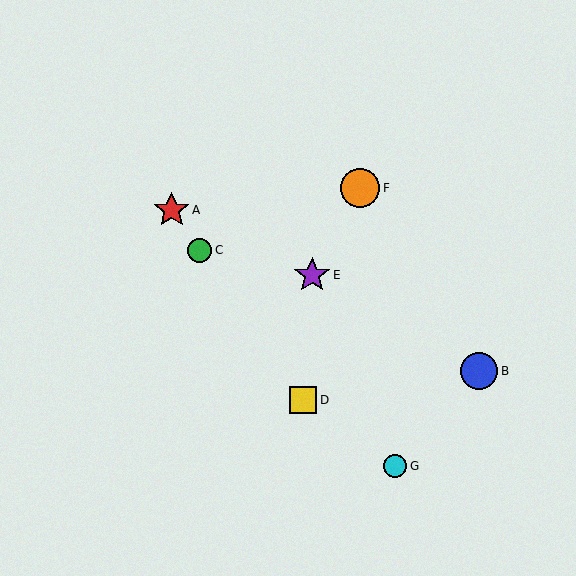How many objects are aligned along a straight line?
3 objects (A, C, D) are aligned along a straight line.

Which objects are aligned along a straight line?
Objects A, C, D are aligned along a straight line.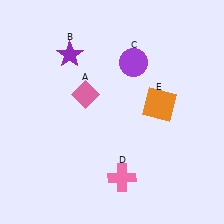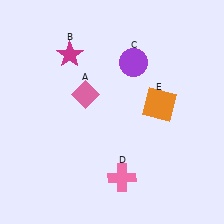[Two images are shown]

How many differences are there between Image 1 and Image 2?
There is 1 difference between the two images.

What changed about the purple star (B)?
In Image 1, B is purple. In Image 2, it changed to magenta.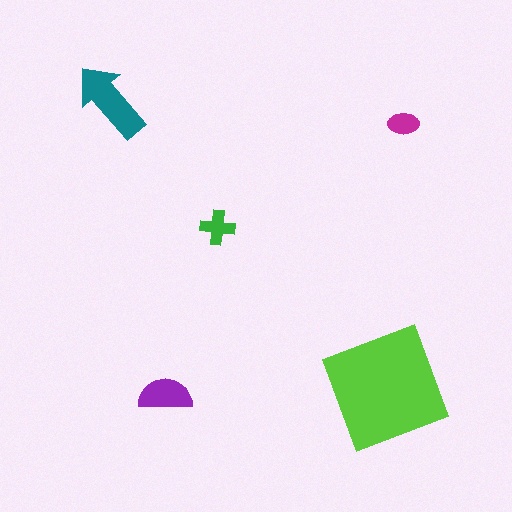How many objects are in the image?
There are 5 objects in the image.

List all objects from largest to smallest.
The lime square, the teal arrow, the purple semicircle, the green cross, the magenta ellipse.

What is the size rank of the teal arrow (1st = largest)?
2nd.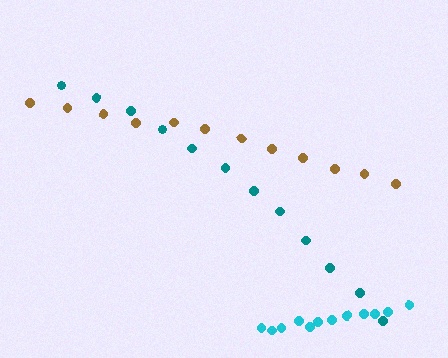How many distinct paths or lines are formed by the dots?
There are 3 distinct paths.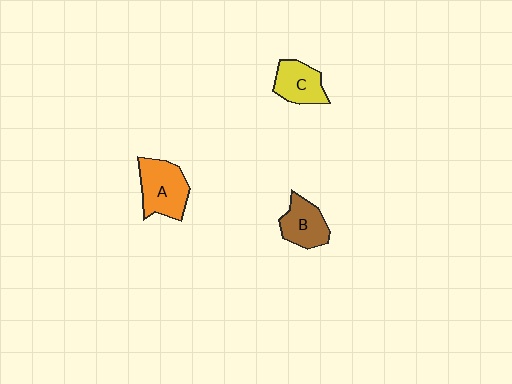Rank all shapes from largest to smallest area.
From largest to smallest: A (orange), B (brown), C (yellow).